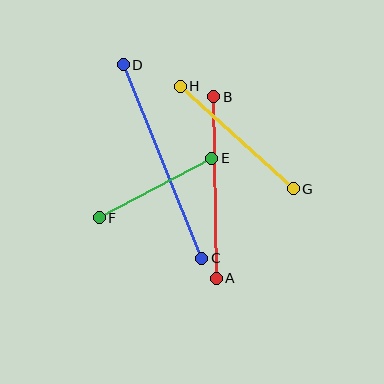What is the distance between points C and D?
The distance is approximately 209 pixels.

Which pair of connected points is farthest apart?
Points C and D are farthest apart.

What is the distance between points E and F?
The distance is approximately 127 pixels.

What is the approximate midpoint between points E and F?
The midpoint is at approximately (155, 188) pixels.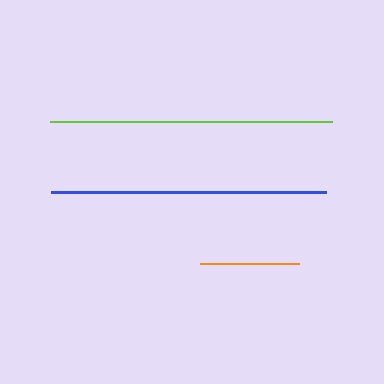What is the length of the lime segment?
The lime segment is approximately 282 pixels long.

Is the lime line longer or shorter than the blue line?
The lime line is longer than the blue line.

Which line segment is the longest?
The lime line is the longest at approximately 282 pixels.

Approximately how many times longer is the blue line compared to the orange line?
The blue line is approximately 2.8 times the length of the orange line.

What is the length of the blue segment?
The blue segment is approximately 276 pixels long.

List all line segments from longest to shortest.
From longest to shortest: lime, blue, orange.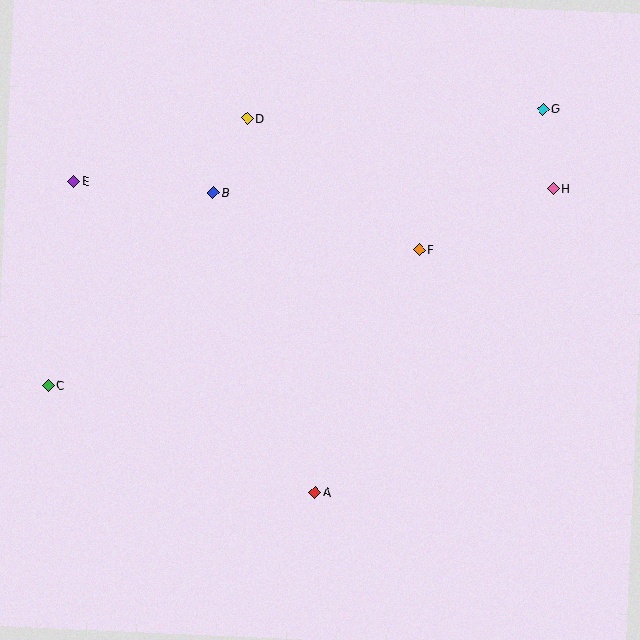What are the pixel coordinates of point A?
Point A is at (315, 492).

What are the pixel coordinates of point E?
Point E is at (73, 181).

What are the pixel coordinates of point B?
Point B is at (213, 192).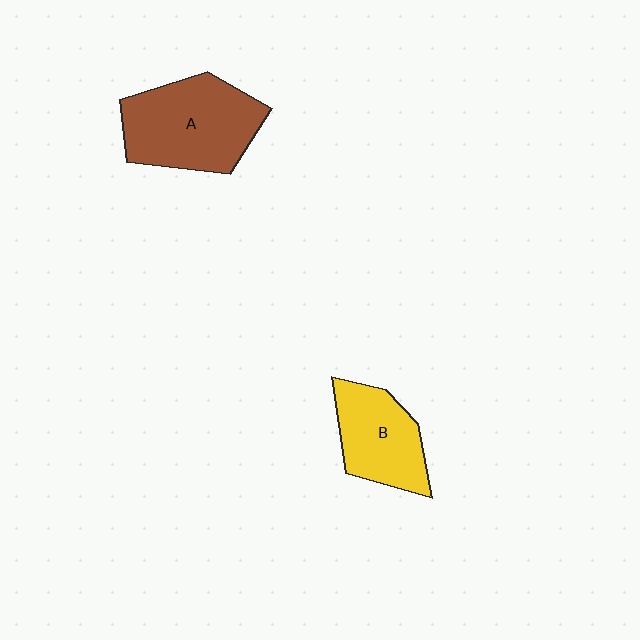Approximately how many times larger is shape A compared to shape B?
Approximately 1.4 times.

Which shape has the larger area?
Shape A (brown).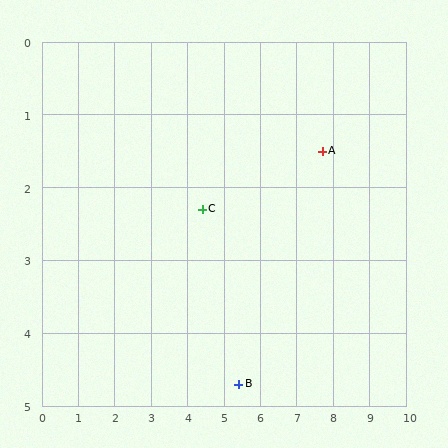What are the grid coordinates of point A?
Point A is at approximately (7.7, 1.5).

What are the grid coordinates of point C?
Point C is at approximately (4.4, 2.3).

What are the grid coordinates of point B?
Point B is at approximately (5.4, 4.7).